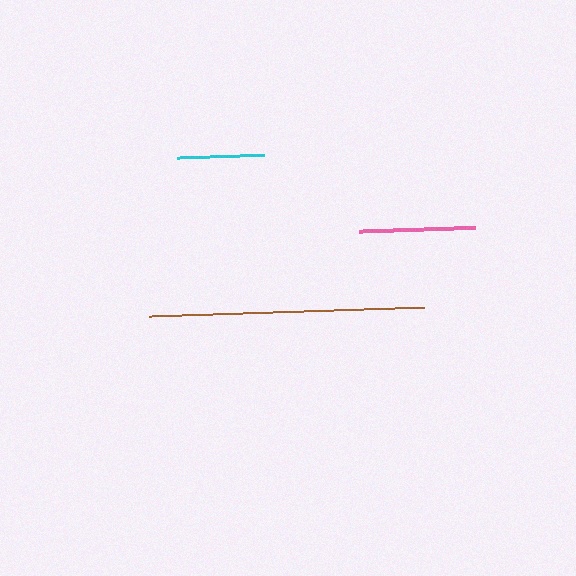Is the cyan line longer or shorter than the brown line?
The brown line is longer than the cyan line.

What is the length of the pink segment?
The pink segment is approximately 116 pixels long.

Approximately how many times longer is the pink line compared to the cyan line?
The pink line is approximately 1.3 times the length of the cyan line.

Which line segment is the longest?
The brown line is the longest at approximately 276 pixels.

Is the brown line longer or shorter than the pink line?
The brown line is longer than the pink line.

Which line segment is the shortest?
The cyan line is the shortest at approximately 87 pixels.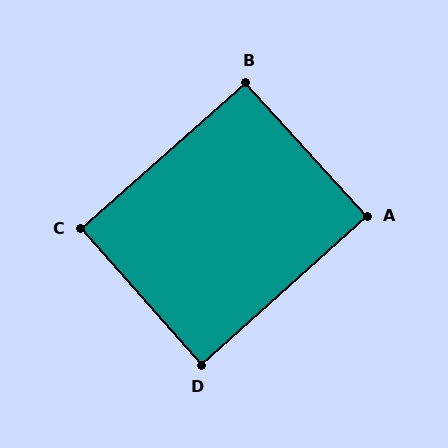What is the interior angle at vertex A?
Approximately 90 degrees (approximately right).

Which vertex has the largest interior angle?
B, at approximately 90 degrees.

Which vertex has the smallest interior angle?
D, at approximately 90 degrees.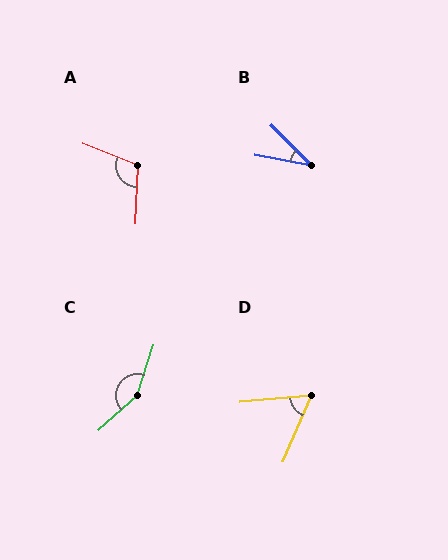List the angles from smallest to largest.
B (35°), D (62°), A (109°), C (151°).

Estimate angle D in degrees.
Approximately 62 degrees.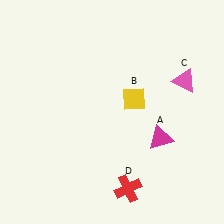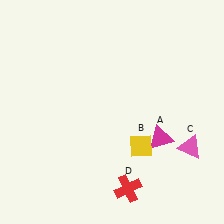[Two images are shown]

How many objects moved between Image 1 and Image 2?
2 objects moved between the two images.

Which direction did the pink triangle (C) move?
The pink triangle (C) moved down.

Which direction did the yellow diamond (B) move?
The yellow diamond (B) moved down.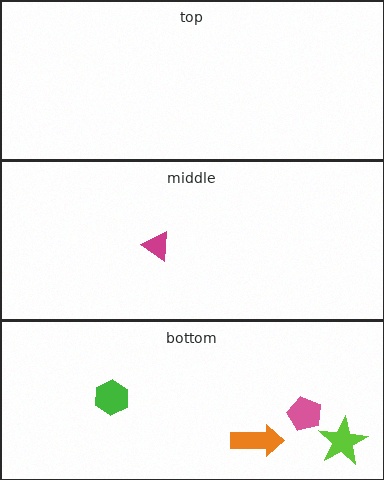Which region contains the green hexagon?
The bottom region.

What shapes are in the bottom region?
The pink pentagon, the lime star, the green hexagon, the orange arrow.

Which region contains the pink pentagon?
The bottom region.